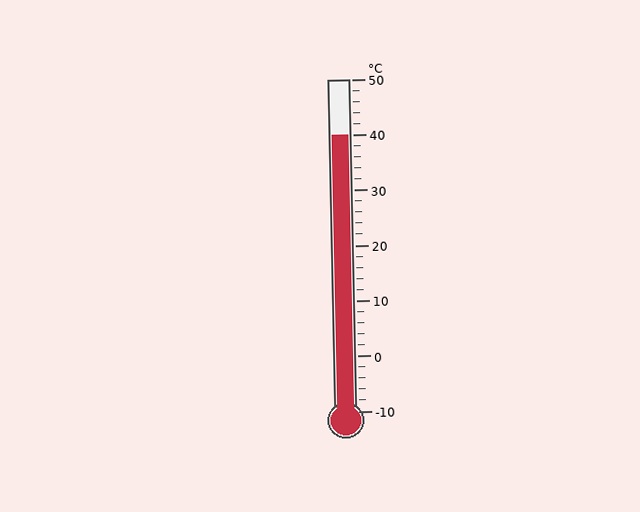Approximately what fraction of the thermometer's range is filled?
The thermometer is filled to approximately 85% of its range.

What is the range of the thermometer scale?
The thermometer scale ranges from -10°C to 50°C.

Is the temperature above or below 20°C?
The temperature is above 20°C.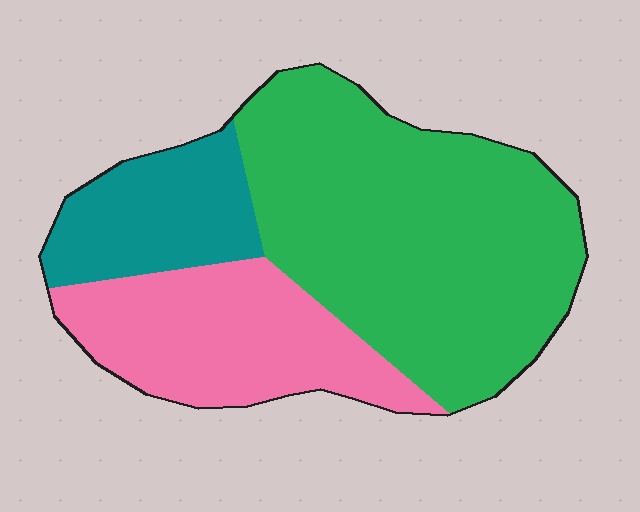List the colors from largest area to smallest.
From largest to smallest: green, pink, teal.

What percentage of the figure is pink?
Pink covers around 25% of the figure.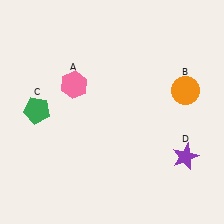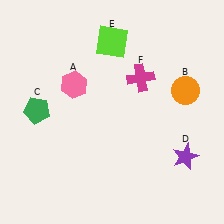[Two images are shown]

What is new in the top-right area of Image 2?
A magenta cross (F) was added in the top-right area of Image 2.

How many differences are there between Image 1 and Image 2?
There are 2 differences between the two images.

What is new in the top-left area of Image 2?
A lime square (E) was added in the top-left area of Image 2.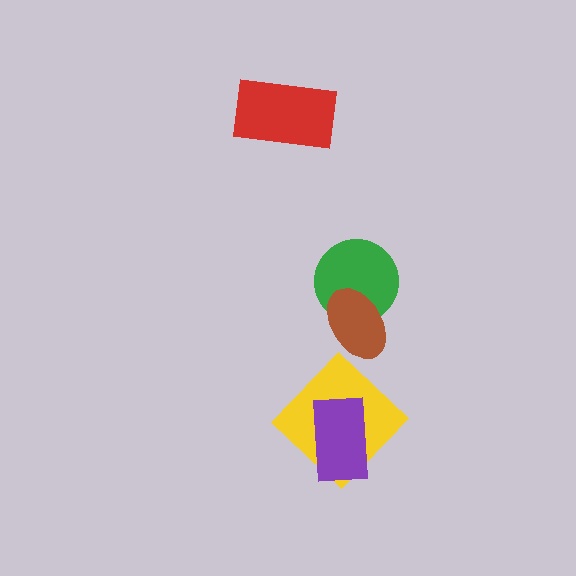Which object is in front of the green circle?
The brown ellipse is in front of the green circle.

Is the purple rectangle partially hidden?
No, no other shape covers it.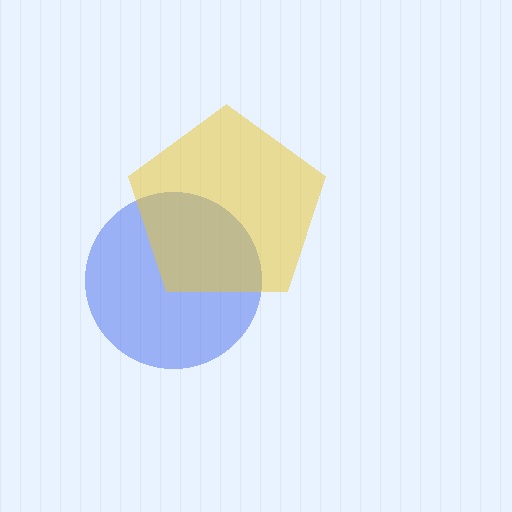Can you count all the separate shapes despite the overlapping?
Yes, there are 2 separate shapes.